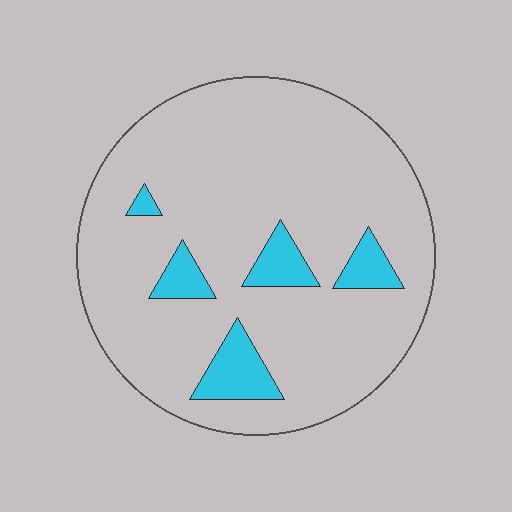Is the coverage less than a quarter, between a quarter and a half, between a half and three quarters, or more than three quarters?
Less than a quarter.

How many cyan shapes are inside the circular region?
5.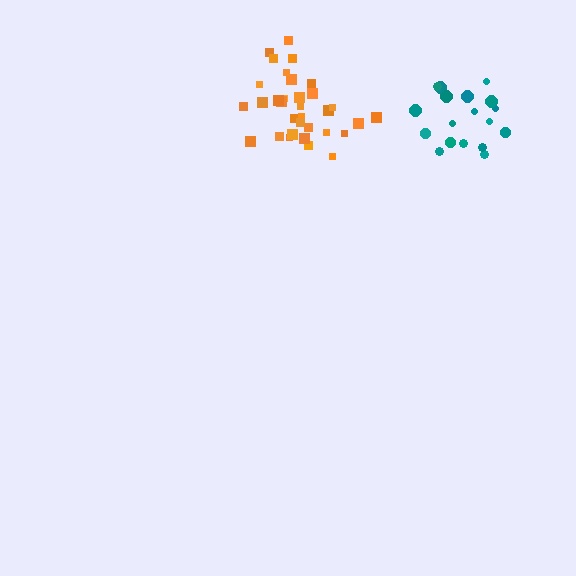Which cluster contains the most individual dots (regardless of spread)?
Orange (33).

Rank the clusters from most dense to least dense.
orange, teal.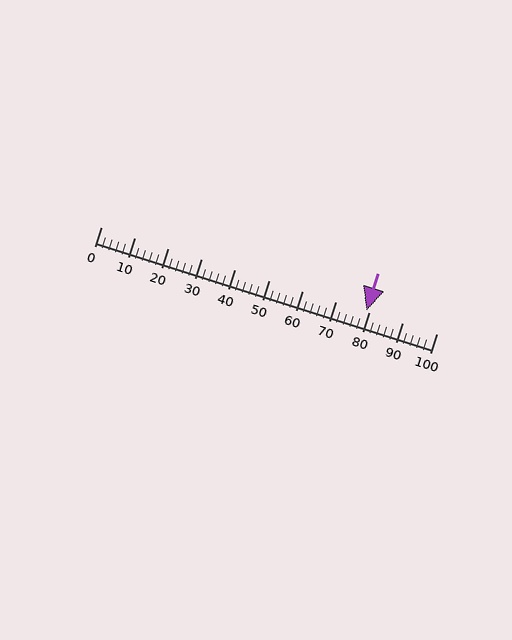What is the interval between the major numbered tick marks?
The major tick marks are spaced 10 units apart.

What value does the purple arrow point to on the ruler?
The purple arrow points to approximately 79.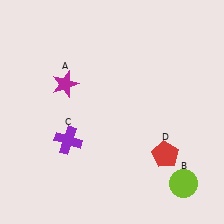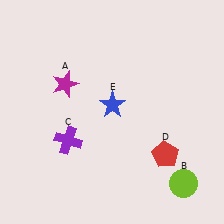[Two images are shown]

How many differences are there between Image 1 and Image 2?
There is 1 difference between the two images.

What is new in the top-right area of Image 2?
A blue star (E) was added in the top-right area of Image 2.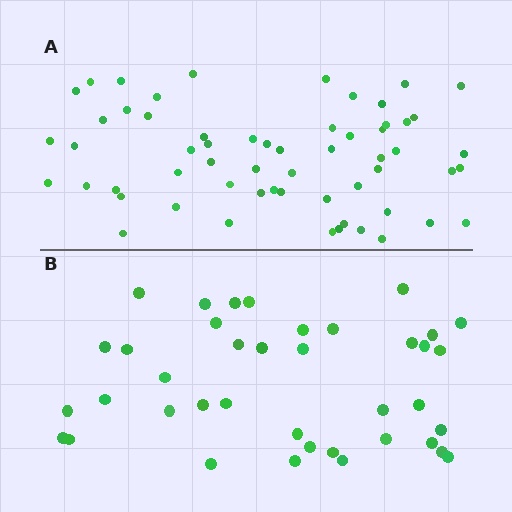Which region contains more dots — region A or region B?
Region A (the top region) has more dots.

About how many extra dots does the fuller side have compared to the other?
Region A has approximately 20 more dots than region B.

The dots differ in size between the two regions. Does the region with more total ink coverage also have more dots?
No. Region B has more total ink coverage because its dots are larger, but region A actually contains more individual dots. Total area can be misleading — the number of items is what matters here.